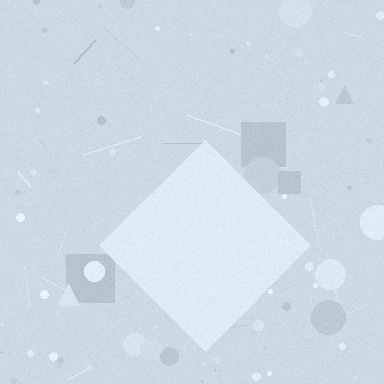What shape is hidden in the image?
A diamond is hidden in the image.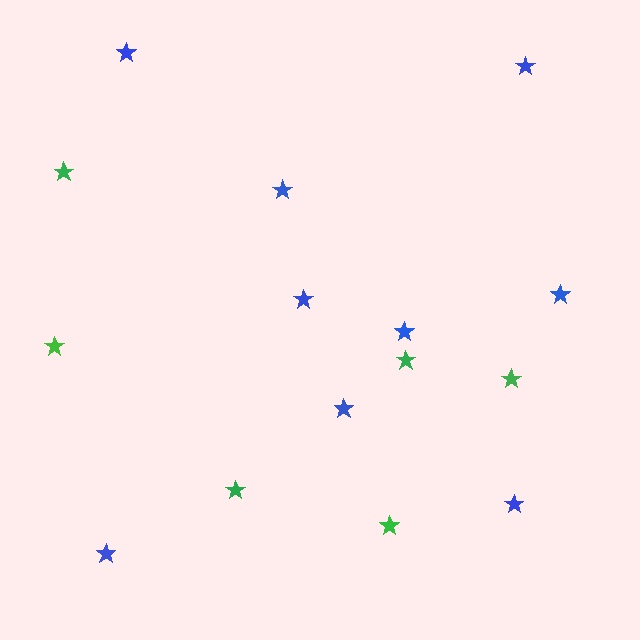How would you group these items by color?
There are 2 groups: one group of green stars (6) and one group of blue stars (9).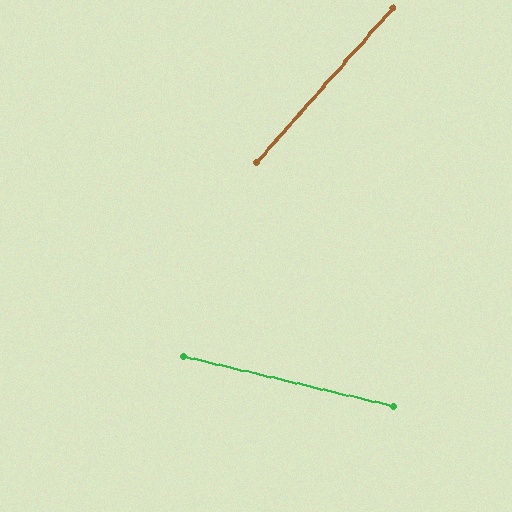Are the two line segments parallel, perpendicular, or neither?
Neither parallel nor perpendicular — they differ by about 62°.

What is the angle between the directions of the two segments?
Approximately 62 degrees.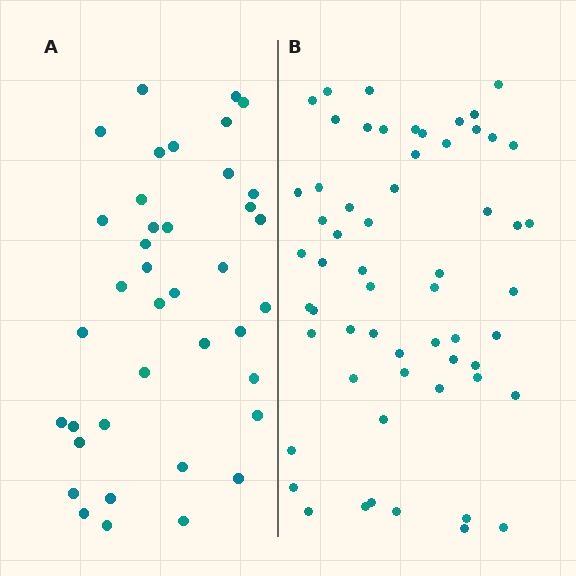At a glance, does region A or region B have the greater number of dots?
Region B (the right region) has more dots.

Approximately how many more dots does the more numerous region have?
Region B has approximately 20 more dots than region A.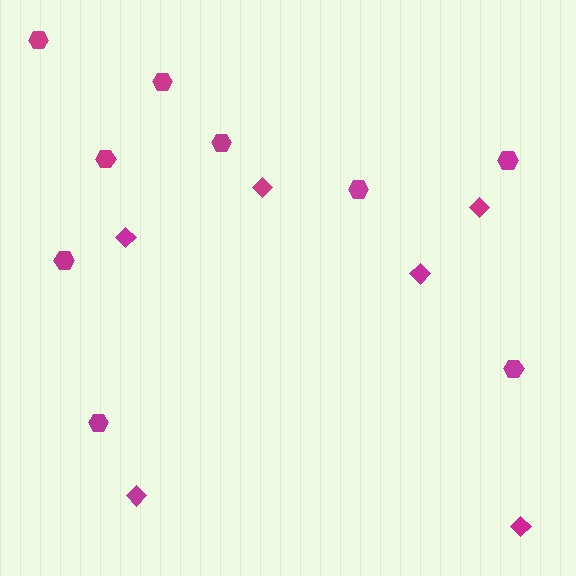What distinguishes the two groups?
There are 2 groups: one group of diamonds (6) and one group of hexagons (9).